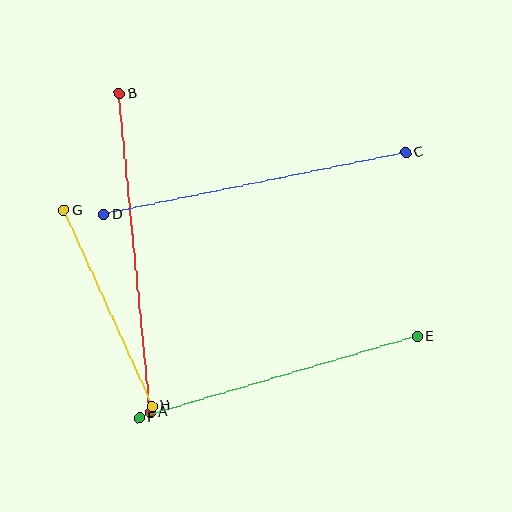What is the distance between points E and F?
The distance is approximately 289 pixels.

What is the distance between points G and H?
The distance is approximately 214 pixels.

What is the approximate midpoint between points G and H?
The midpoint is at approximately (108, 308) pixels.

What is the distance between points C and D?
The distance is approximately 309 pixels.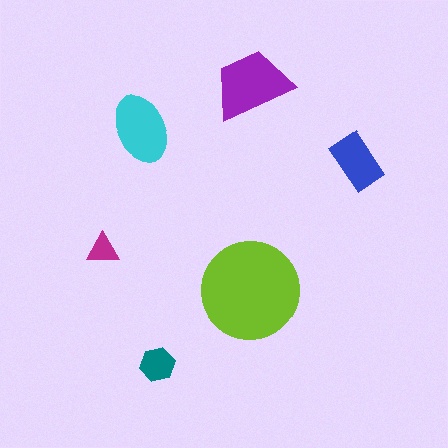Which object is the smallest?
The magenta triangle.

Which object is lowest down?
The teal hexagon is bottommost.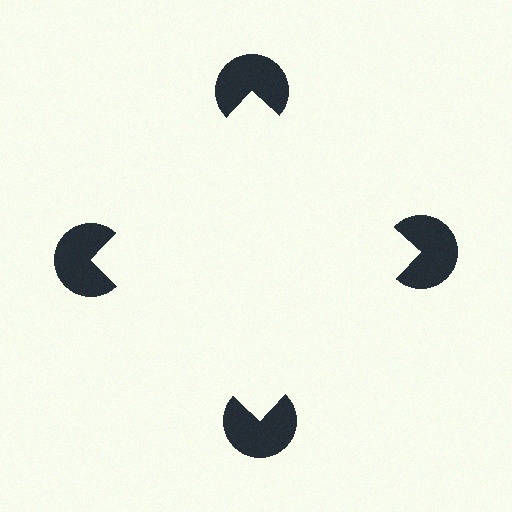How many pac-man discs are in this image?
There are 4 — one at each vertex of the illusory square.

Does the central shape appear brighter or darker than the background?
It typically appears slightly brighter than the background, even though no actual brightness change is drawn.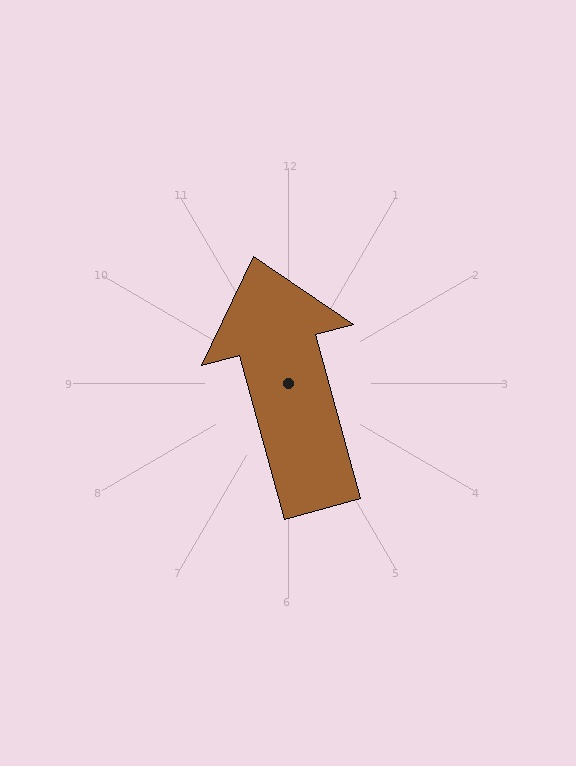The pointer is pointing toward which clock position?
Roughly 11 o'clock.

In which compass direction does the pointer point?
North.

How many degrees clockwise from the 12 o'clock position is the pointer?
Approximately 345 degrees.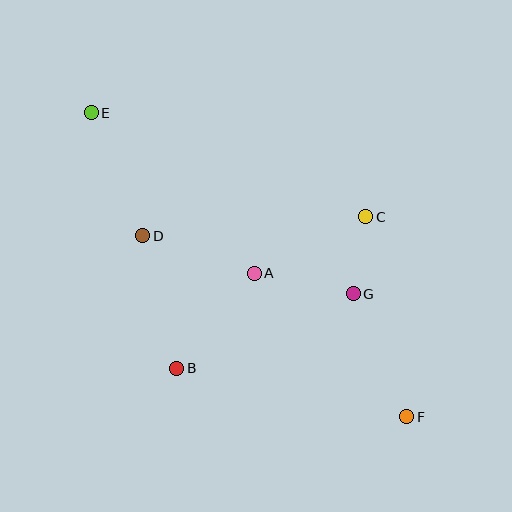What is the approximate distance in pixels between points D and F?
The distance between D and F is approximately 320 pixels.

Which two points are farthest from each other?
Points E and F are farthest from each other.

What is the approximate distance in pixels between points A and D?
The distance between A and D is approximately 117 pixels.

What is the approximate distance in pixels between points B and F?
The distance between B and F is approximately 235 pixels.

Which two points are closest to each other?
Points C and G are closest to each other.